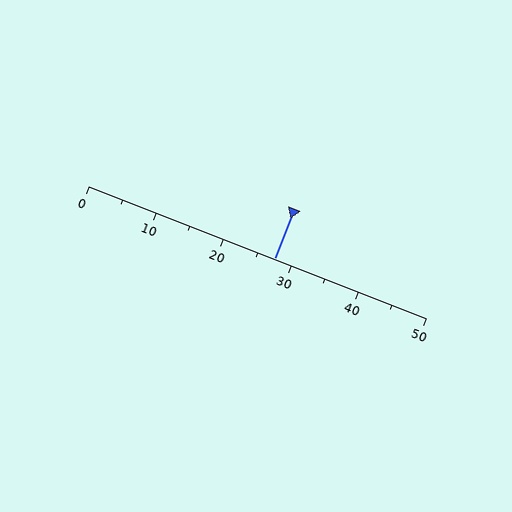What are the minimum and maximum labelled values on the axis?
The axis runs from 0 to 50.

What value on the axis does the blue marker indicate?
The marker indicates approximately 27.5.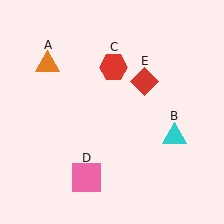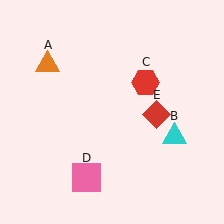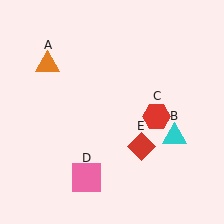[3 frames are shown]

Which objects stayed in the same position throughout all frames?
Orange triangle (object A) and cyan triangle (object B) and pink square (object D) remained stationary.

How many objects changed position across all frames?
2 objects changed position: red hexagon (object C), red diamond (object E).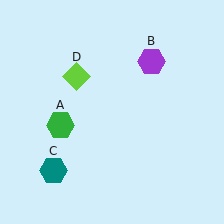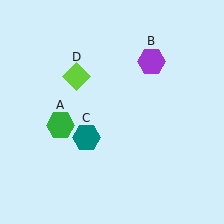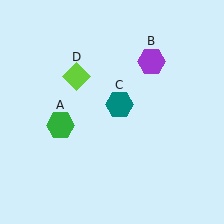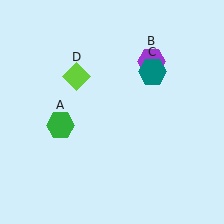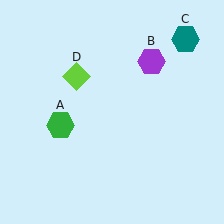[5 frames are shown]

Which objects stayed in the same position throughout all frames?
Green hexagon (object A) and purple hexagon (object B) and lime diamond (object D) remained stationary.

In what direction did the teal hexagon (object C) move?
The teal hexagon (object C) moved up and to the right.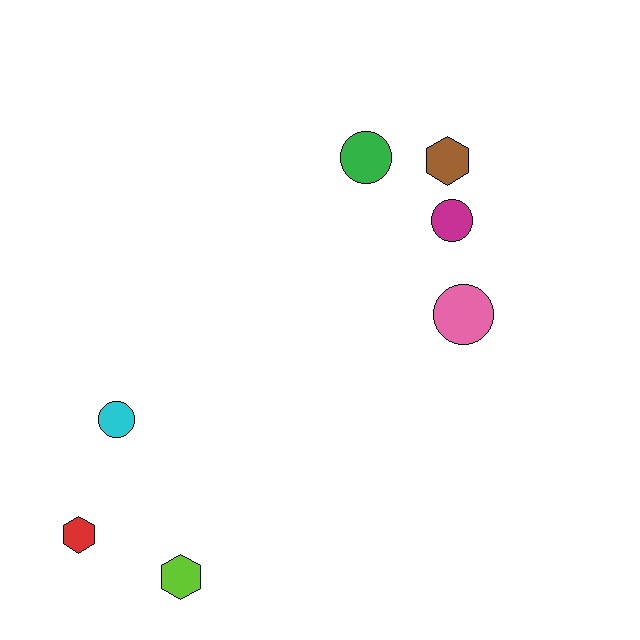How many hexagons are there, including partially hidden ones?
There are 3 hexagons.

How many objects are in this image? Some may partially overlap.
There are 7 objects.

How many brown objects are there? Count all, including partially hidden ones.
There is 1 brown object.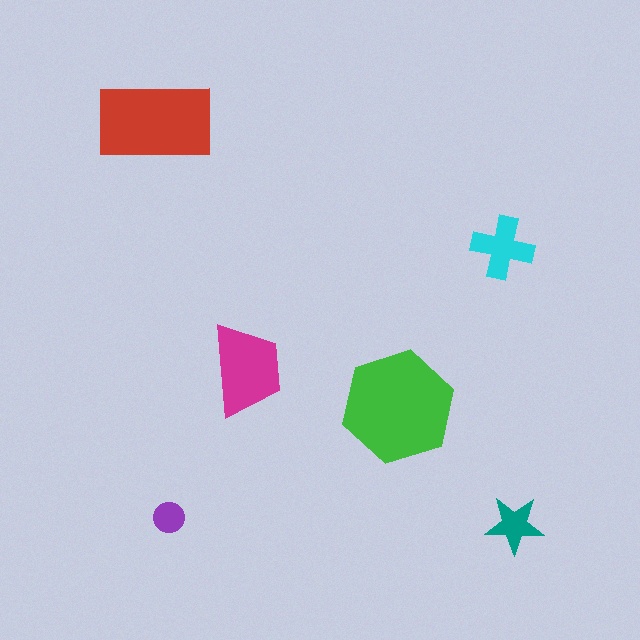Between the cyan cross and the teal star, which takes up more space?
The cyan cross.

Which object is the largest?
The green hexagon.